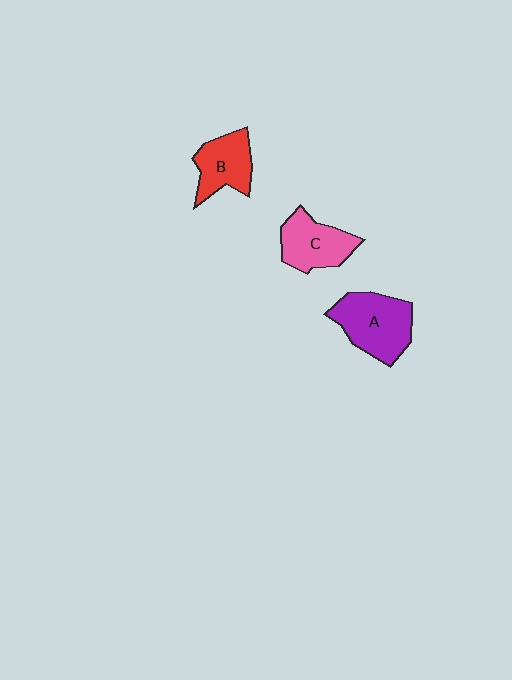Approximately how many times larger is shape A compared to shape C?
Approximately 1.3 times.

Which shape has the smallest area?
Shape B (red).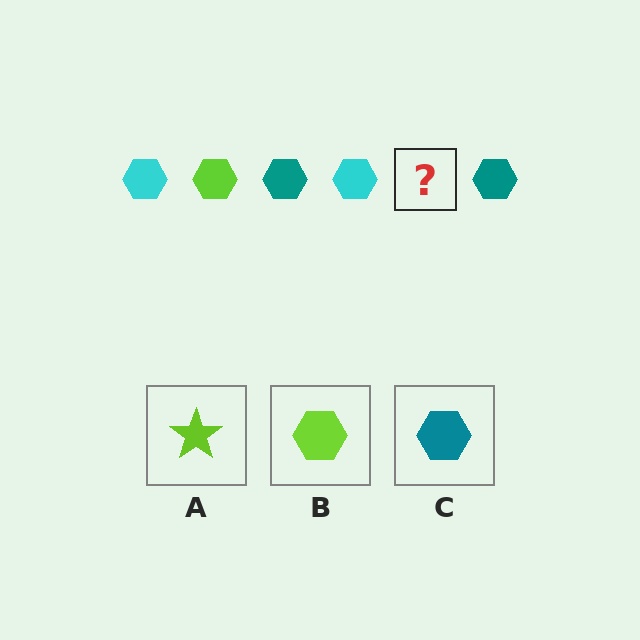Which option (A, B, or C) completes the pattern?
B.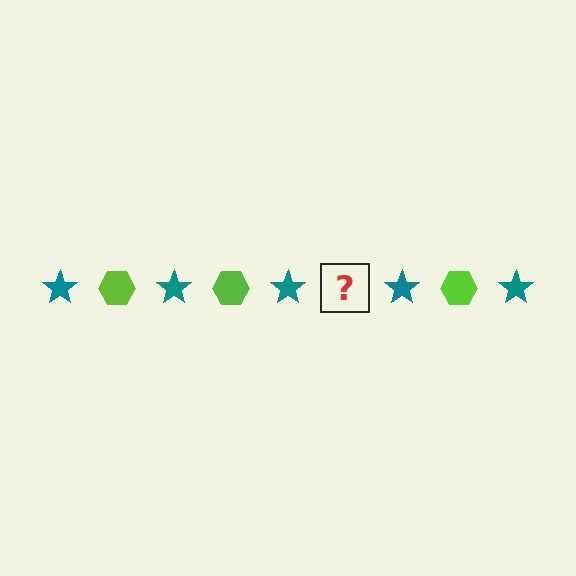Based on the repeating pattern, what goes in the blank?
The blank should be a lime hexagon.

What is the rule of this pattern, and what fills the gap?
The rule is that the pattern alternates between teal star and lime hexagon. The gap should be filled with a lime hexagon.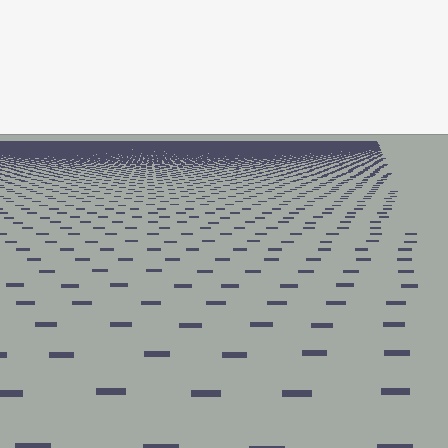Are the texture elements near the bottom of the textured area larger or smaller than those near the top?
Larger. Near the bottom, elements are closer to the viewer and appear at a bigger on-screen size.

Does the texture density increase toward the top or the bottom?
Density increases toward the top.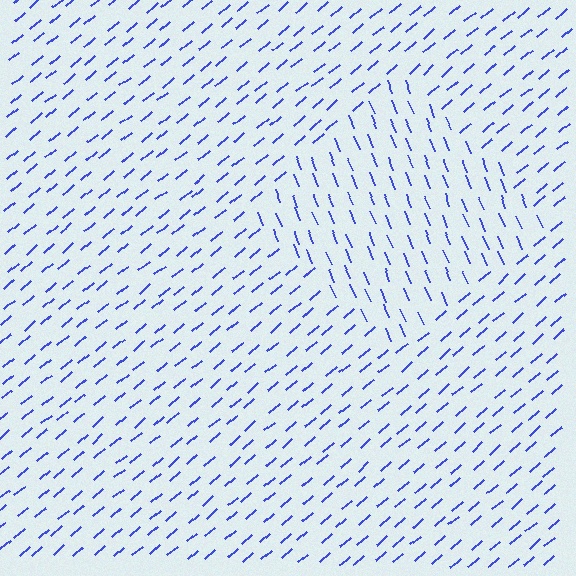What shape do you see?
I see a diamond.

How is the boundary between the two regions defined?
The boundary is defined purely by a change in line orientation (approximately 72 degrees difference). All lines are the same color and thickness.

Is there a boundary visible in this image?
Yes, there is a texture boundary formed by a change in line orientation.